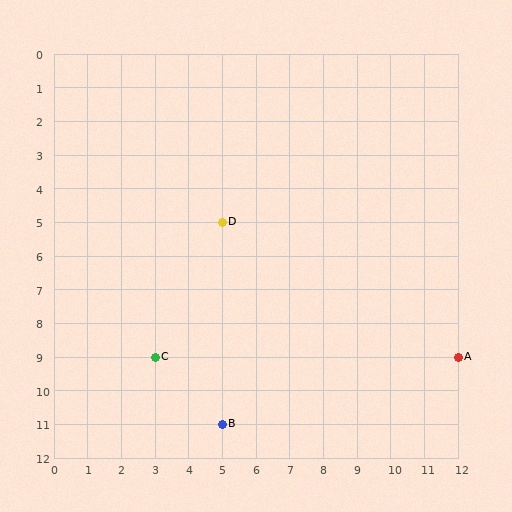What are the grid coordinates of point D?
Point D is at grid coordinates (5, 5).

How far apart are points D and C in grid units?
Points D and C are 2 columns and 4 rows apart (about 4.5 grid units diagonally).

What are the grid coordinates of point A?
Point A is at grid coordinates (12, 9).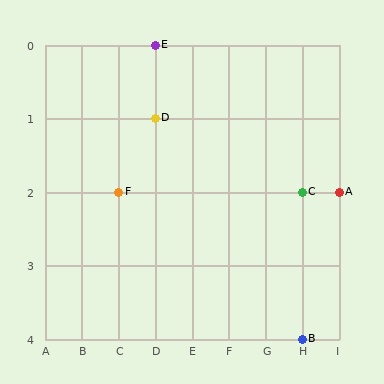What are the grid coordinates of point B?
Point B is at grid coordinates (H, 4).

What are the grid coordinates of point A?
Point A is at grid coordinates (I, 2).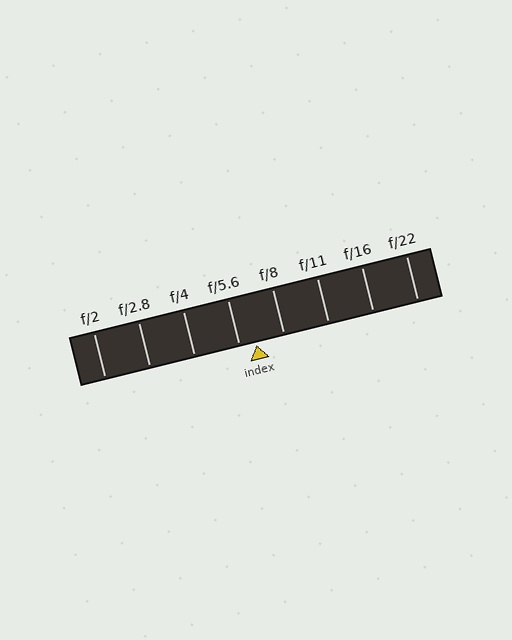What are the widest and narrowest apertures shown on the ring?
The widest aperture shown is f/2 and the narrowest is f/22.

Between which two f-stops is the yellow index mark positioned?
The index mark is between f/5.6 and f/8.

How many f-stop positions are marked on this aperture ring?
There are 8 f-stop positions marked.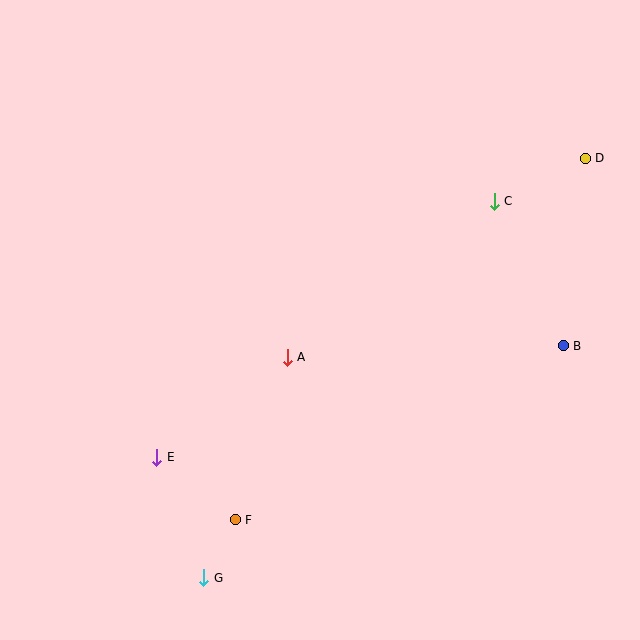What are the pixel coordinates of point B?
Point B is at (563, 346).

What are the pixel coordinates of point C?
Point C is at (494, 201).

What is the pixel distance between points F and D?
The distance between F and D is 504 pixels.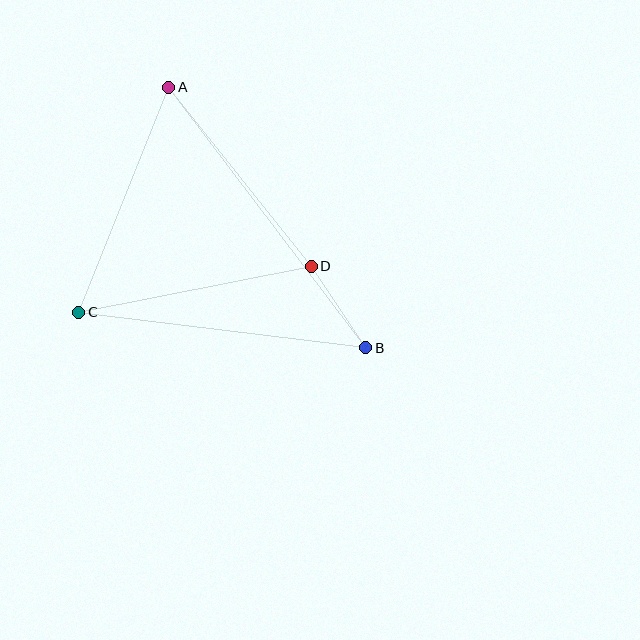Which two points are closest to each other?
Points B and D are closest to each other.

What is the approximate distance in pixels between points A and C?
The distance between A and C is approximately 242 pixels.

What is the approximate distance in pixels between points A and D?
The distance between A and D is approximately 229 pixels.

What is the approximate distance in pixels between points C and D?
The distance between C and D is approximately 237 pixels.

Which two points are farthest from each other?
Points A and B are farthest from each other.